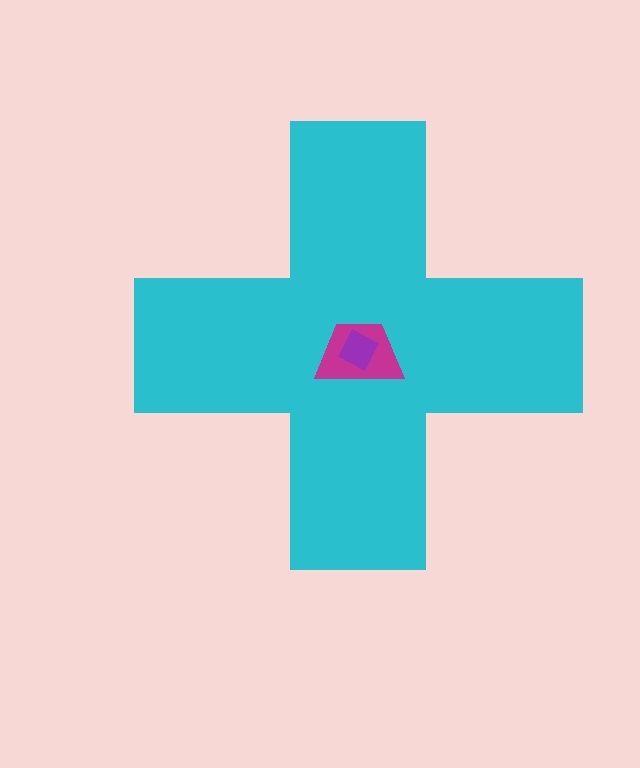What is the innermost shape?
The purple square.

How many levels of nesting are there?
3.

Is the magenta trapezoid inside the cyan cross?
Yes.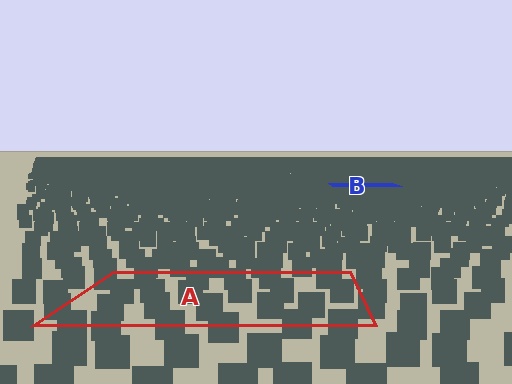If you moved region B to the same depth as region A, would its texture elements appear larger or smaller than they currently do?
They would appear larger. At a closer depth, the same texture elements are projected at a bigger on-screen size.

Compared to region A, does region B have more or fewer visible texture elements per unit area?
Region B has more texture elements per unit area — they are packed more densely because it is farther away.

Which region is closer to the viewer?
Region A is closer. The texture elements there are larger and more spread out.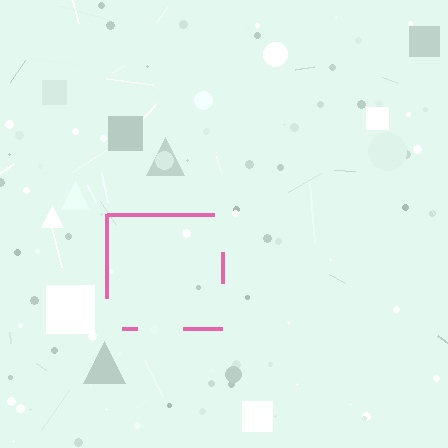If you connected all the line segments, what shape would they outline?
They would outline a square.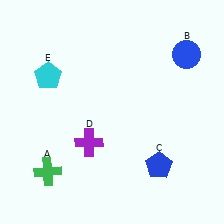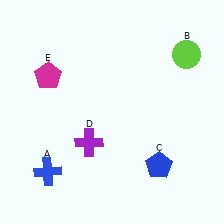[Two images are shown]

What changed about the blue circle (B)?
In Image 1, B is blue. In Image 2, it changed to lime.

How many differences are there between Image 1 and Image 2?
There are 3 differences between the two images.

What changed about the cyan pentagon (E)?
In Image 1, E is cyan. In Image 2, it changed to magenta.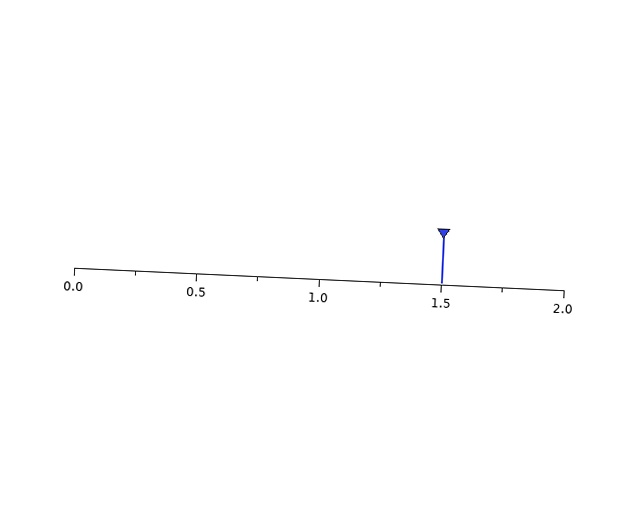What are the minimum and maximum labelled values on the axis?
The axis runs from 0.0 to 2.0.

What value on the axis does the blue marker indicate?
The marker indicates approximately 1.5.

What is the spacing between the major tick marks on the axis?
The major ticks are spaced 0.5 apart.